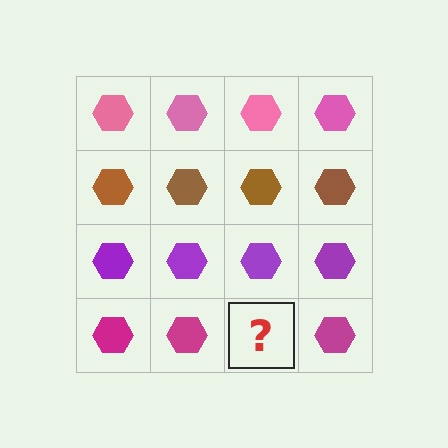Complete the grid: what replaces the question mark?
The question mark should be replaced with a magenta hexagon.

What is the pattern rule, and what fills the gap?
The rule is that each row has a consistent color. The gap should be filled with a magenta hexagon.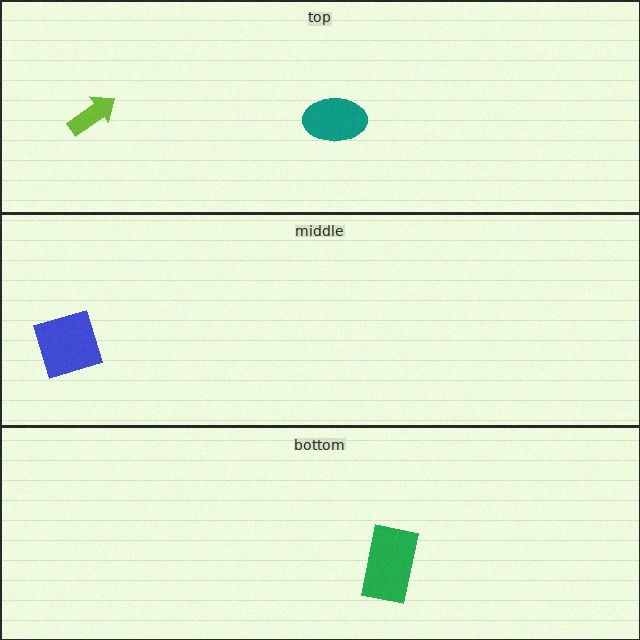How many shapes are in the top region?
2.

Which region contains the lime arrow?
The top region.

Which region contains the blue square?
The middle region.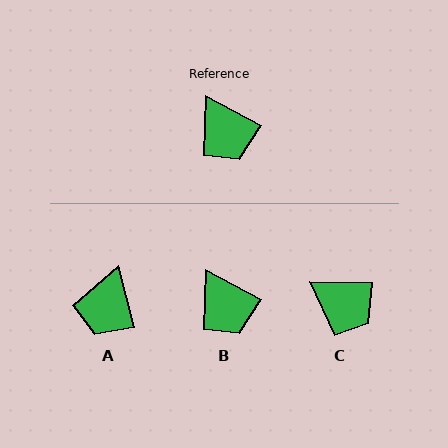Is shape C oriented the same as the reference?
No, it is off by about 27 degrees.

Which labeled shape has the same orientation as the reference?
B.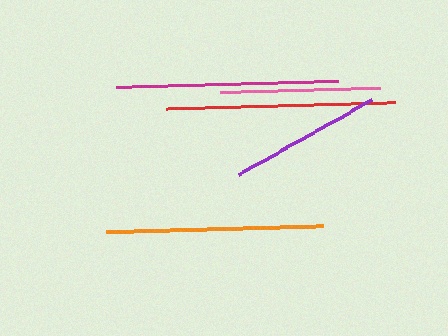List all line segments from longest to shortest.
From longest to shortest: red, magenta, orange, pink, purple.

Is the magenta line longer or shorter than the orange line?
The magenta line is longer than the orange line.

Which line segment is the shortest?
The purple line is the shortest at approximately 153 pixels.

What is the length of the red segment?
The red segment is approximately 229 pixels long.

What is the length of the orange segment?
The orange segment is approximately 217 pixels long.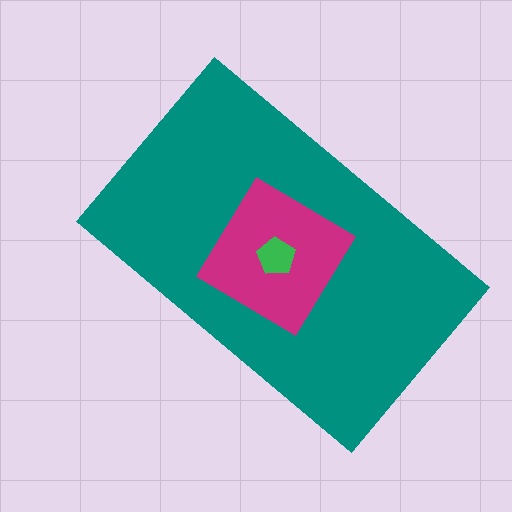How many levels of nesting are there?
3.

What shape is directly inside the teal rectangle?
The magenta diamond.